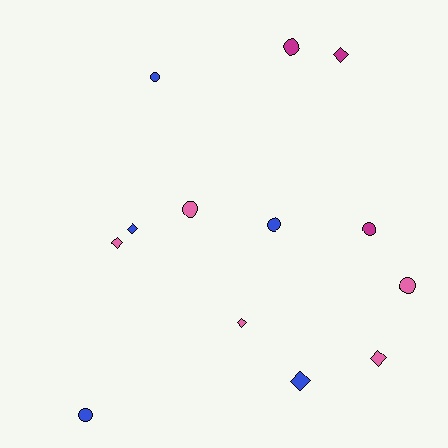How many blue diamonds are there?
There are 2 blue diamonds.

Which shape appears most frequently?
Circle, with 7 objects.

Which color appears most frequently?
Blue, with 5 objects.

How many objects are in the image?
There are 13 objects.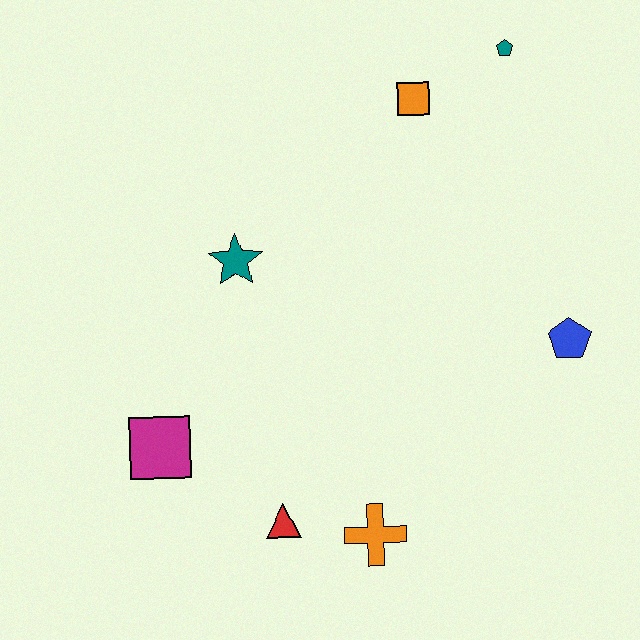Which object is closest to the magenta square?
The red triangle is closest to the magenta square.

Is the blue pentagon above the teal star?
No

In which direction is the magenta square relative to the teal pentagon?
The magenta square is below the teal pentagon.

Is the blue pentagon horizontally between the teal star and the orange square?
No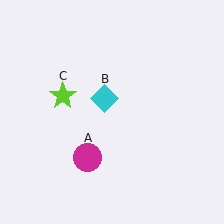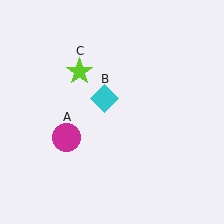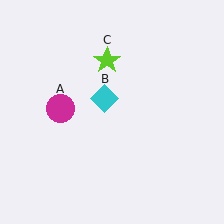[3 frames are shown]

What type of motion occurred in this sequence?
The magenta circle (object A), lime star (object C) rotated clockwise around the center of the scene.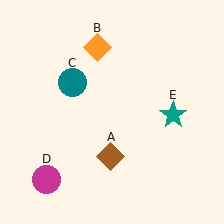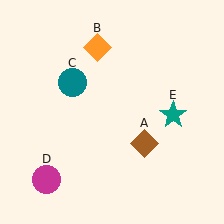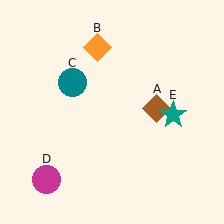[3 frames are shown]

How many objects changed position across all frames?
1 object changed position: brown diamond (object A).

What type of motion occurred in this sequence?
The brown diamond (object A) rotated counterclockwise around the center of the scene.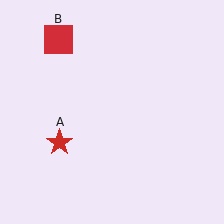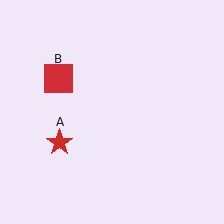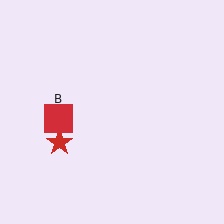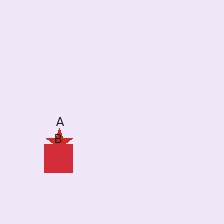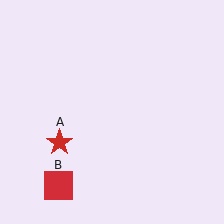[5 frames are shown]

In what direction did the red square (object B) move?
The red square (object B) moved down.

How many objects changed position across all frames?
1 object changed position: red square (object B).